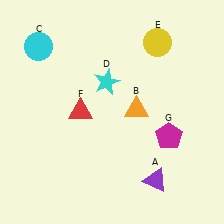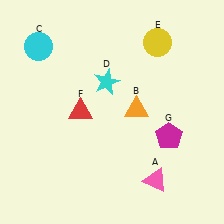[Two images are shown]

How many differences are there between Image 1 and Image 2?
There is 1 difference between the two images.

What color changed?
The triangle (A) changed from purple in Image 1 to pink in Image 2.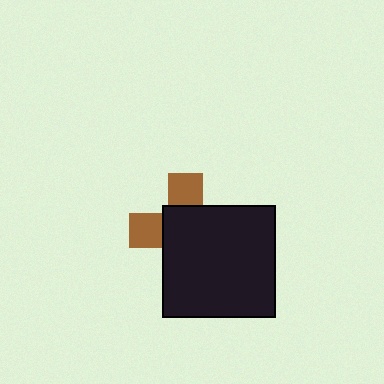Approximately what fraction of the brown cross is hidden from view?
Roughly 67% of the brown cross is hidden behind the black square.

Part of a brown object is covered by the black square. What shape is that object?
It is a cross.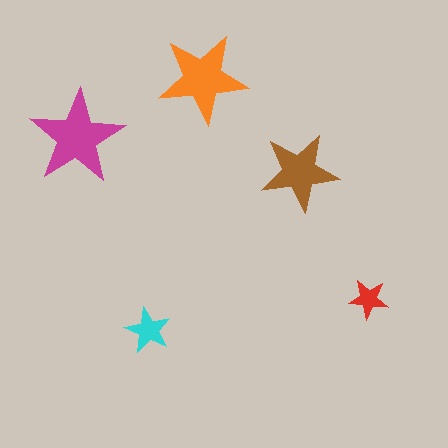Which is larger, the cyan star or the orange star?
The orange one.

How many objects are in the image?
There are 5 objects in the image.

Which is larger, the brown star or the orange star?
The orange one.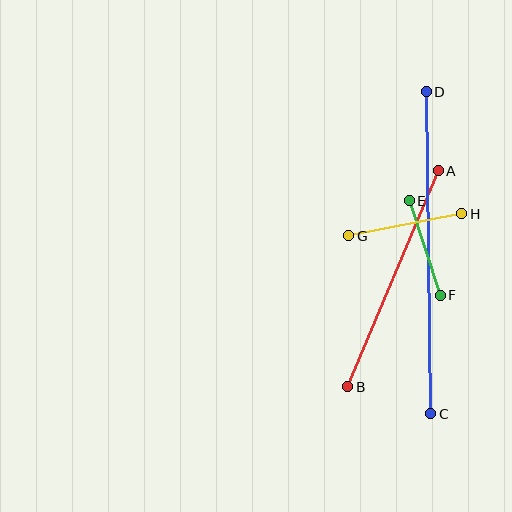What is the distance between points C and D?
The distance is approximately 322 pixels.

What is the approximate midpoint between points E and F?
The midpoint is at approximately (425, 248) pixels.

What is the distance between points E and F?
The distance is approximately 99 pixels.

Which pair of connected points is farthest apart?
Points C and D are farthest apart.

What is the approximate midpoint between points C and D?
The midpoint is at approximately (429, 253) pixels.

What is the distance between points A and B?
The distance is approximately 234 pixels.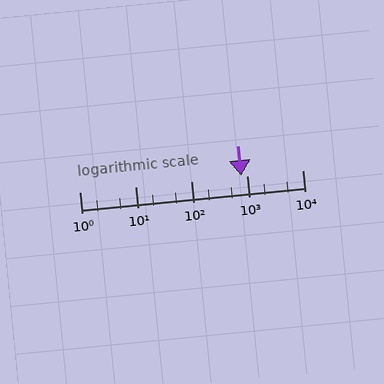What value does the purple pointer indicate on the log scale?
The pointer indicates approximately 800.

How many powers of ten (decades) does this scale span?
The scale spans 4 decades, from 1 to 10000.